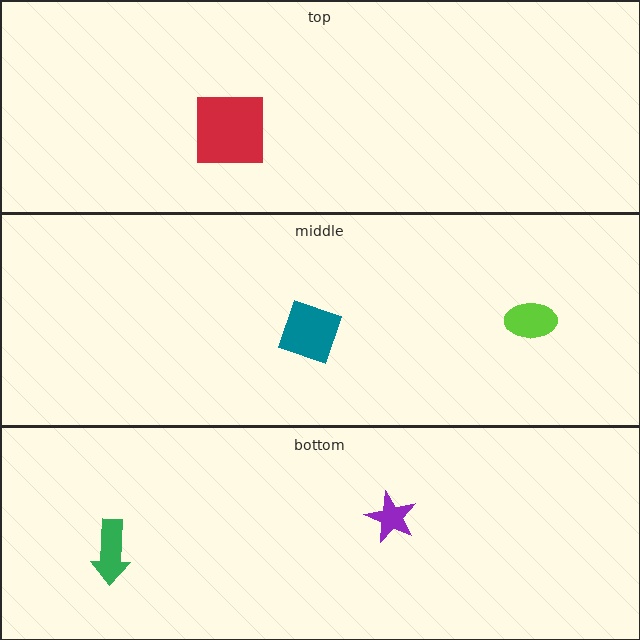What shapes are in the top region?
The red square.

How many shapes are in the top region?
1.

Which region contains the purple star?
The bottom region.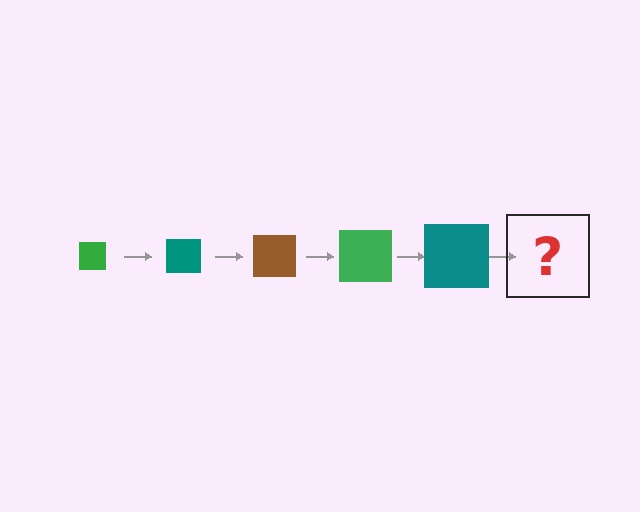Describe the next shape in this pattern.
It should be a brown square, larger than the previous one.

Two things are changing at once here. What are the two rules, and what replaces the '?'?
The two rules are that the square grows larger each step and the color cycles through green, teal, and brown. The '?' should be a brown square, larger than the previous one.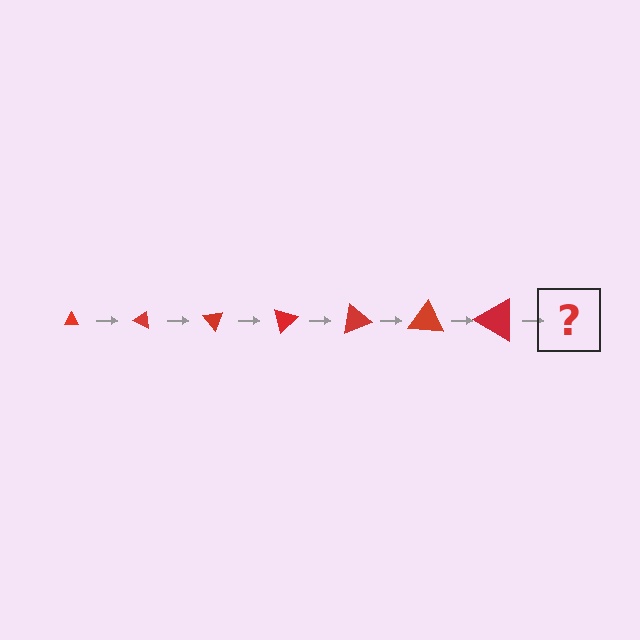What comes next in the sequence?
The next element should be a triangle, larger than the previous one and rotated 175 degrees from the start.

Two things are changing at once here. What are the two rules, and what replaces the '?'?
The two rules are that the triangle grows larger each step and it rotates 25 degrees each step. The '?' should be a triangle, larger than the previous one and rotated 175 degrees from the start.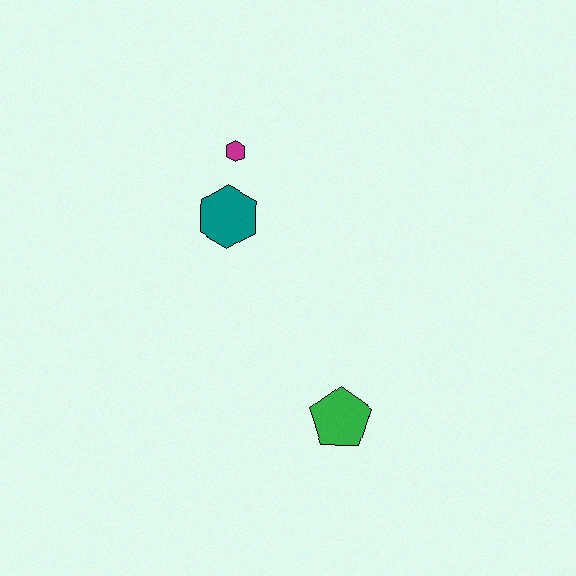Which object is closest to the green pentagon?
The teal hexagon is closest to the green pentagon.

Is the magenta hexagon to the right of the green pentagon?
No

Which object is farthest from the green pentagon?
The magenta hexagon is farthest from the green pentagon.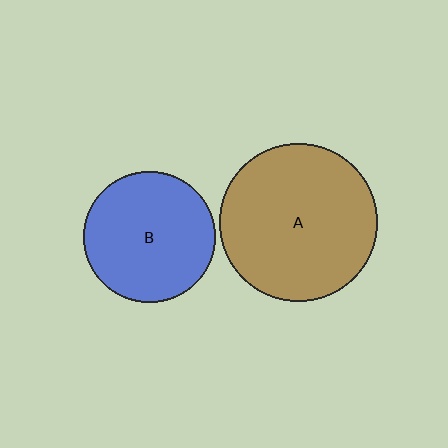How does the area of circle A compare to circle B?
Approximately 1.5 times.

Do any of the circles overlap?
No, none of the circles overlap.